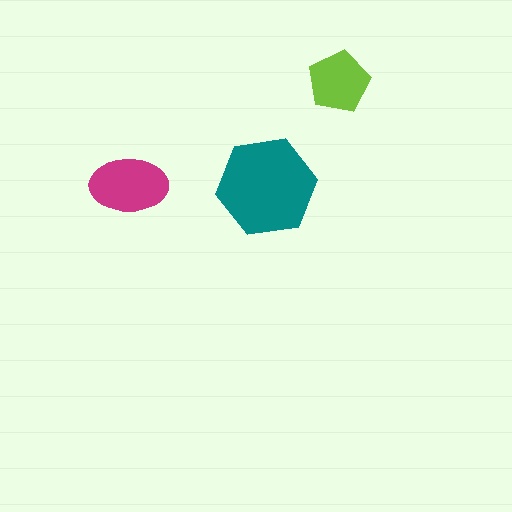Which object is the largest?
The teal hexagon.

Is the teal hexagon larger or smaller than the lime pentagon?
Larger.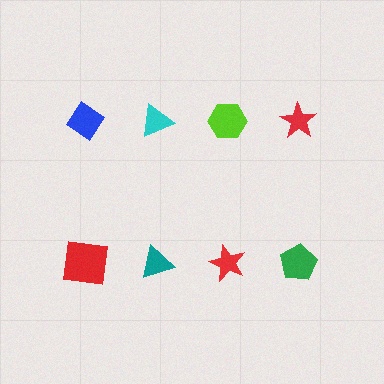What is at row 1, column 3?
A lime hexagon.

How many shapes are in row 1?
4 shapes.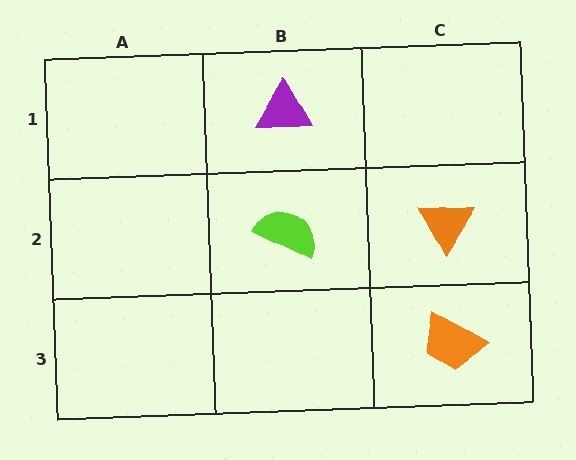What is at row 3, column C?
An orange trapezoid.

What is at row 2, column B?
A lime semicircle.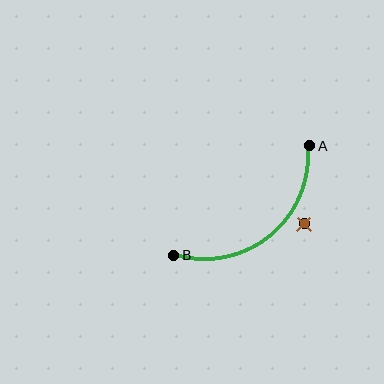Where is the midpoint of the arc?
The arc midpoint is the point on the curve farthest from the straight line joining A and B. It sits below and to the right of that line.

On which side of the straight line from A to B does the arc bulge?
The arc bulges below and to the right of the straight line connecting A and B.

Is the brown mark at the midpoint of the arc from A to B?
No — the brown mark does not lie on the arc at all. It sits slightly outside the curve.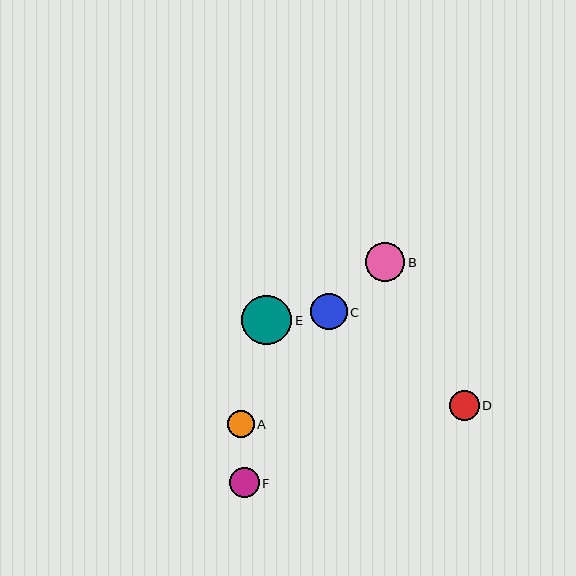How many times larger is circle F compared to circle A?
Circle F is approximately 1.1 times the size of circle A.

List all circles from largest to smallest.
From largest to smallest: E, B, C, F, D, A.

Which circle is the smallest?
Circle A is the smallest with a size of approximately 27 pixels.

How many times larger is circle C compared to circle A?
Circle C is approximately 1.4 times the size of circle A.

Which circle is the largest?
Circle E is the largest with a size of approximately 50 pixels.